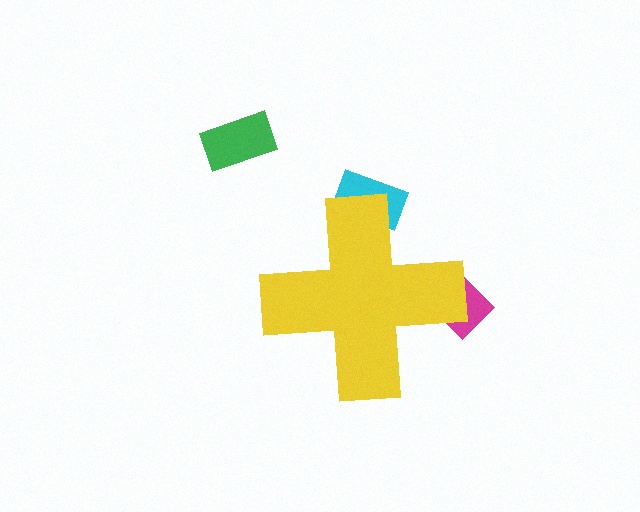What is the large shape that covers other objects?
A yellow cross.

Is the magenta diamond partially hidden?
Yes, the magenta diamond is partially hidden behind the yellow cross.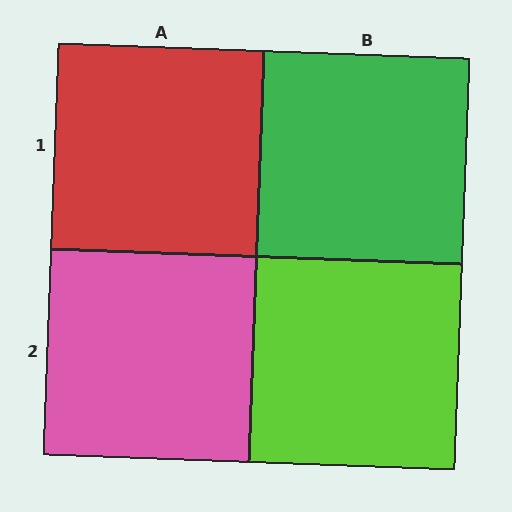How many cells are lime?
1 cell is lime.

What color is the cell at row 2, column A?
Pink.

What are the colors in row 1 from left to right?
Red, green.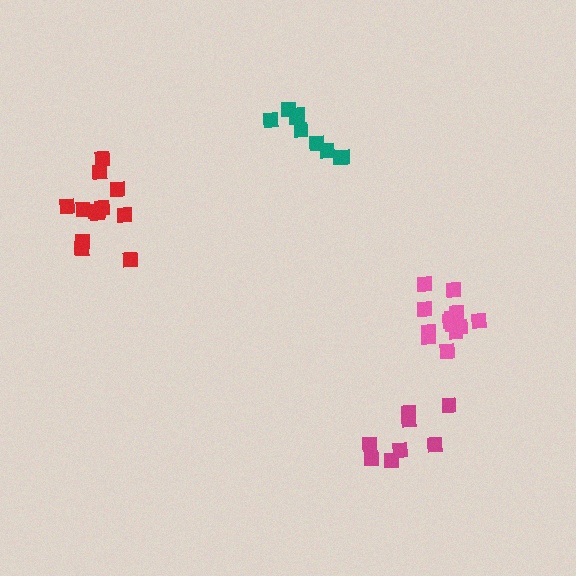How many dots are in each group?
Group 1: 13 dots, Group 2: 14 dots, Group 3: 8 dots, Group 4: 9 dots (44 total).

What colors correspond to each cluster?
The clusters are colored: red, pink, magenta, teal.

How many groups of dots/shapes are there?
There are 4 groups.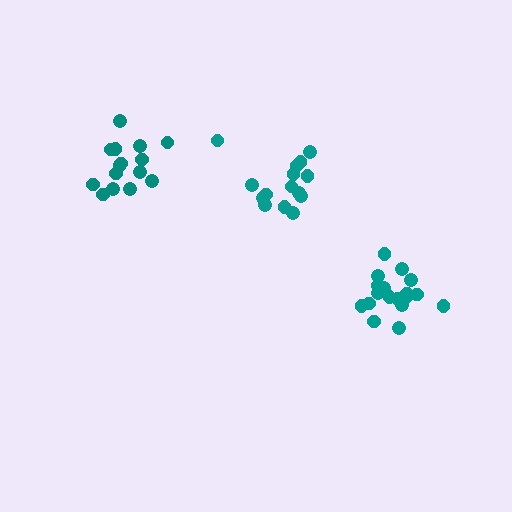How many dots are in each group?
Group 1: 18 dots, Group 2: 15 dots, Group 3: 15 dots (48 total).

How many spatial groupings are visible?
There are 3 spatial groupings.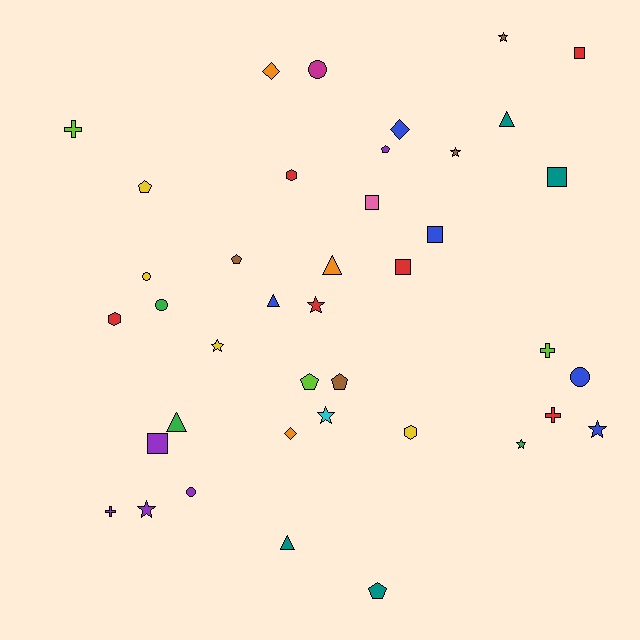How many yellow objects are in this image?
There are 4 yellow objects.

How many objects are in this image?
There are 40 objects.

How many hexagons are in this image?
There are 3 hexagons.